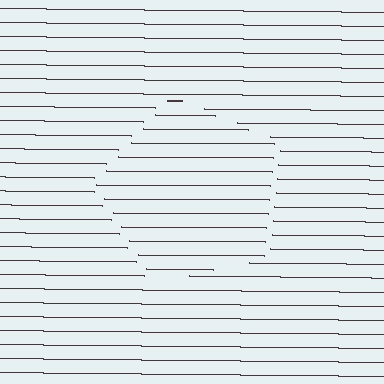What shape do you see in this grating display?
An illusory pentagon. The interior of the shape contains the same grating, shifted by half a period — the contour is defined by the phase discontinuity where line-ends from the inner and outer gratings abut.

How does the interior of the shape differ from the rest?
The interior of the shape contains the same grating, shifted by half a period — the contour is defined by the phase discontinuity where line-ends from the inner and outer gratings abut.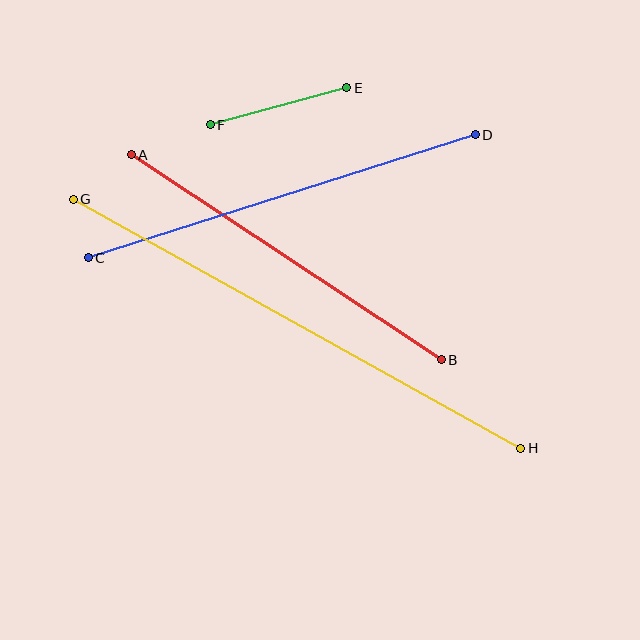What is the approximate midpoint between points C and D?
The midpoint is at approximately (282, 196) pixels.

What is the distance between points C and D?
The distance is approximately 406 pixels.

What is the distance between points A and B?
The distance is approximately 372 pixels.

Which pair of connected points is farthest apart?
Points G and H are farthest apart.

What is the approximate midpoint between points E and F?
The midpoint is at approximately (278, 106) pixels.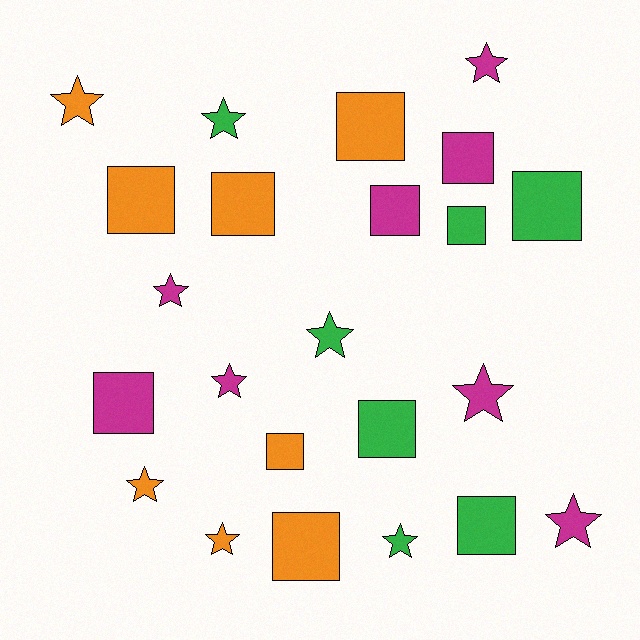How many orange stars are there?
There are 3 orange stars.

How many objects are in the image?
There are 23 objects.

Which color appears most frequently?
Magenta, with 8 objects.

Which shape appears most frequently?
Square, with 12 objects.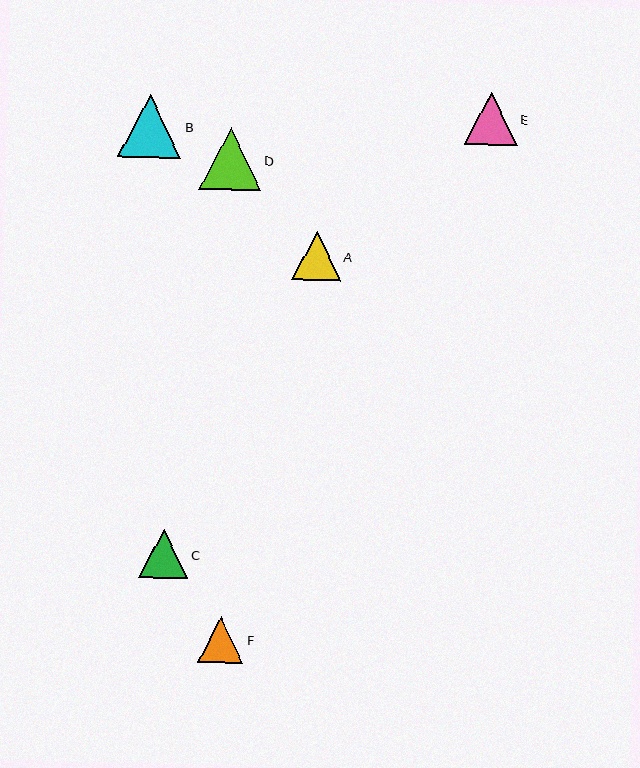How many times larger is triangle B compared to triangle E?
Triangle B is approximately 1.2 times the size of triangle E.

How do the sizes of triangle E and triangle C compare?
Triangle E and triangle C are approximately the same size.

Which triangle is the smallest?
Triangle F is the smallest with a size of approximately 46 pixels.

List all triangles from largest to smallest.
From largest to smallest: B, D, E, C, A, F.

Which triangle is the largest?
Triangle B is the largest with a size of approximately 63 pixels.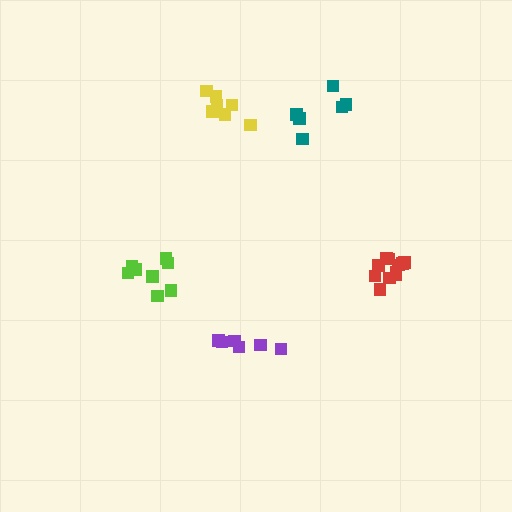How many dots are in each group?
Group 1: 8 dots, Group 2: 7 dots, Group 3: 11 dots, Group 4: 6 dots, Group 5: 6 dots (38 total).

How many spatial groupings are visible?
There are 5 spatial groupings.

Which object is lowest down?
The purple cluster is bottommost.